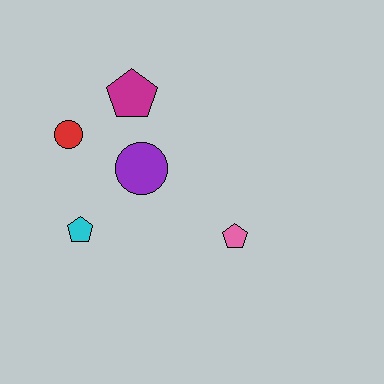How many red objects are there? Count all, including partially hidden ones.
There is 1 red object.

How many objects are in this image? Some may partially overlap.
There are 5 objects.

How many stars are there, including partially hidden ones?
There are no stars.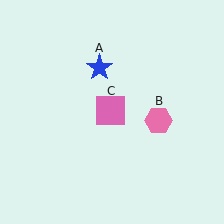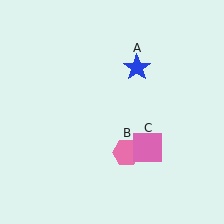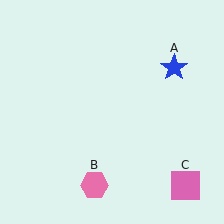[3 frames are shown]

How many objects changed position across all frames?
3 objects changed position: blue star (object A), pink hexagon (object B), pink square (object C).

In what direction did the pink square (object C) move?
The pink square (object C) moved down and to the right.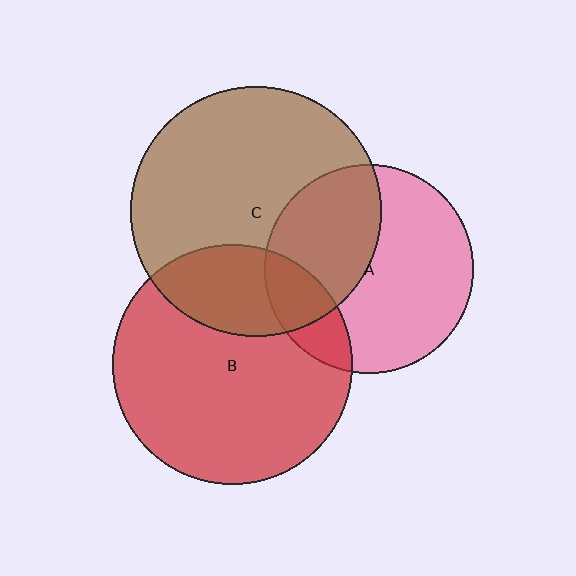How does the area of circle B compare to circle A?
Approximately 1.3 times.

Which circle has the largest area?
Circle C (brown).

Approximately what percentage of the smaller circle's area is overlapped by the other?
Approximately 15%.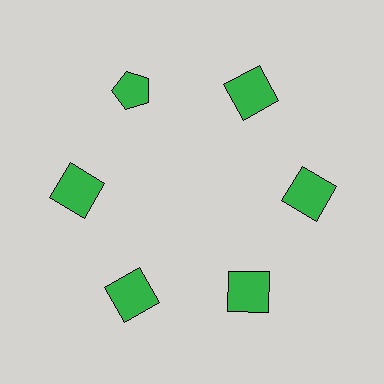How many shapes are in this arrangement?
There are 6 shapes arranged in a ring pattern.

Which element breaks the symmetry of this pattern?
The green pentagon at roughly the 11 o'clock position breaks the symmetry. All other shapes are green squares.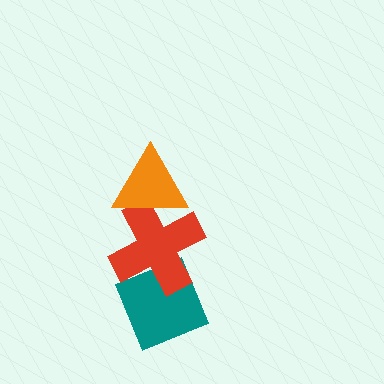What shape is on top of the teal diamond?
The red cross is on top of the teal diamond.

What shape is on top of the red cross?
The orange triangle is on top of the red cross.